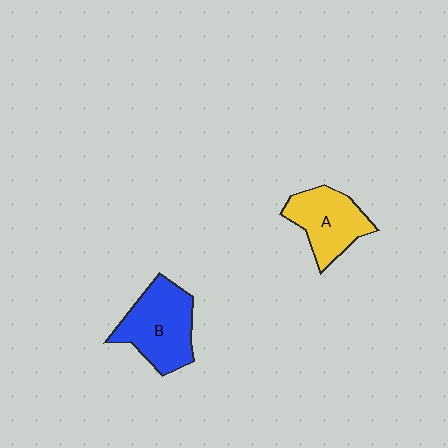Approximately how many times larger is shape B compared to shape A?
Approximately 1.2 times.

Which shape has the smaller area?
Shape A (yellow).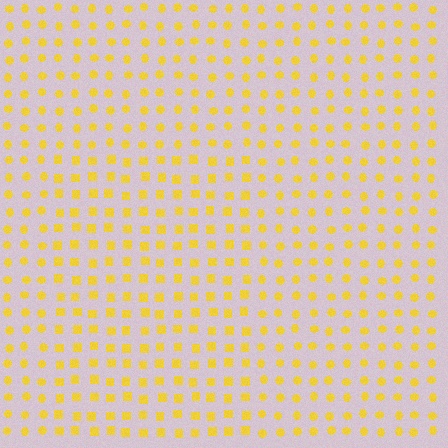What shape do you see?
I see a rectangle.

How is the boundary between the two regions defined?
The boundary is defined by a change in element shape: squares inside vs. circles outside. All elements share the same color and spacing.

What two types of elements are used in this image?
The image uses squares inside the rectangle region and circles outside it.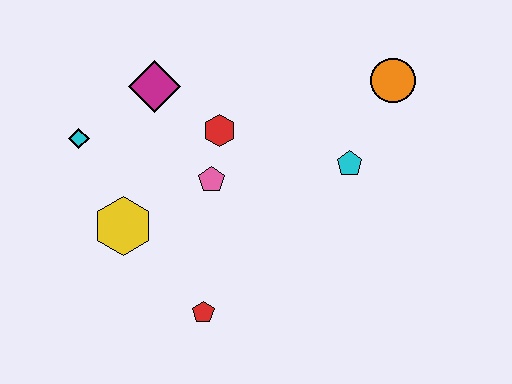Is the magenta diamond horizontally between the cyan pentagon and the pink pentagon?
No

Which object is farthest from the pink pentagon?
The orange circle is farthest from the pink pentagon.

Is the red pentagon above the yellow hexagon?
No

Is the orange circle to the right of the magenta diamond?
Yes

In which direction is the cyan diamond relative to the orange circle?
The cyan diamond is to the left of the orange circle.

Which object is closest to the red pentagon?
The yellow hexagon is closest to the red pentagon.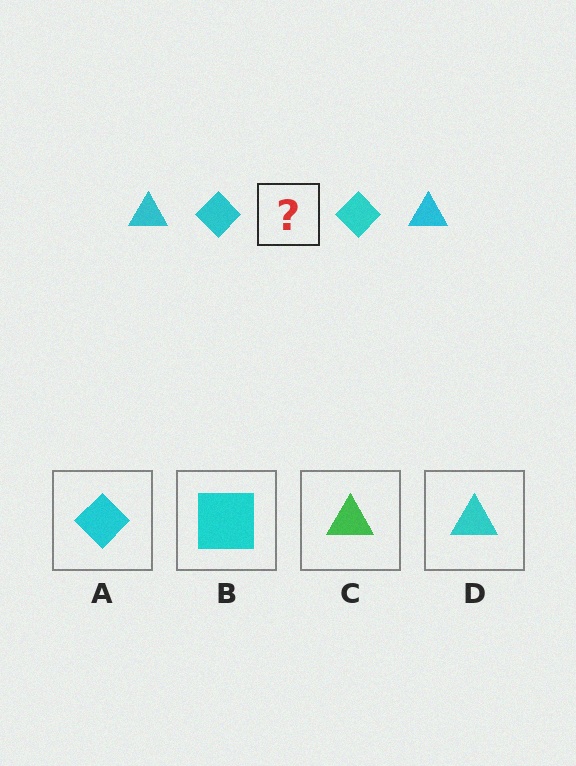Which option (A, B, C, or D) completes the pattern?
D.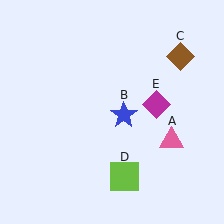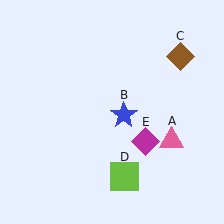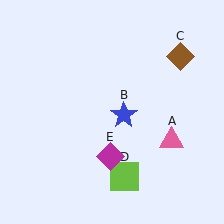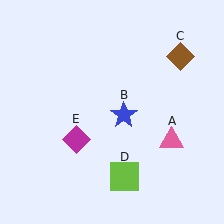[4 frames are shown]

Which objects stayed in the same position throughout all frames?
Pink triangle (object A) and blue star (object B) and brown diamond (object C) and lime square (object D) remained stationary.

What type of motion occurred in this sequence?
The magenta diamond (object E) rotated clockwise around the center of the scene.